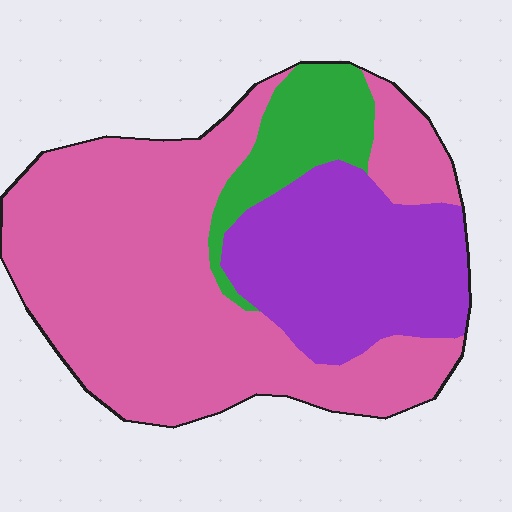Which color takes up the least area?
Green, at roughly 10%.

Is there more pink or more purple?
Pink.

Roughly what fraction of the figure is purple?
Purple covers about 30% of the figure.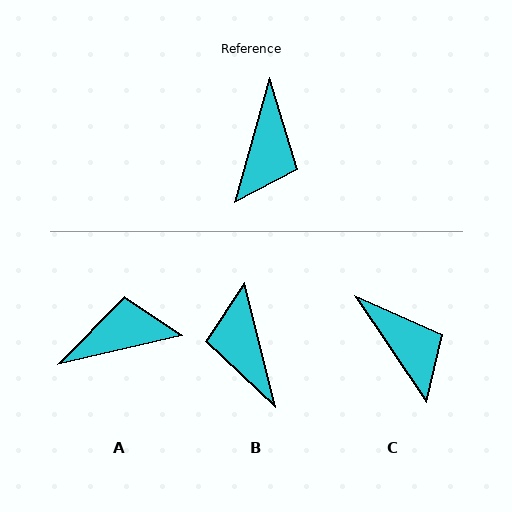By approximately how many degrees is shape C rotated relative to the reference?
Approximately 49 degrees counter-clockwise.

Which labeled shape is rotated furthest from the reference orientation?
B, about 150 degrees away.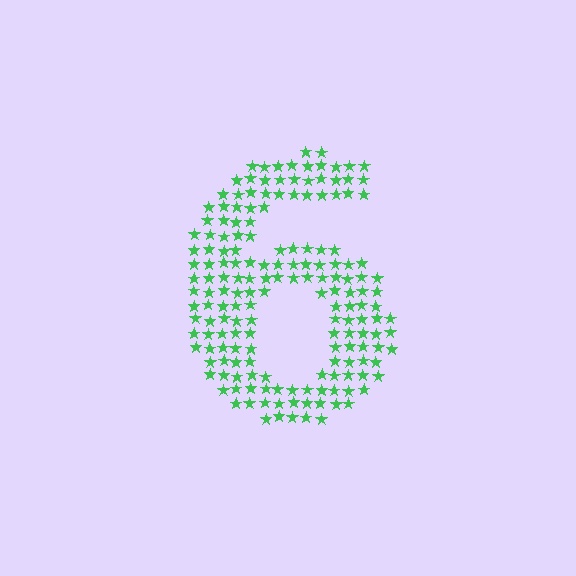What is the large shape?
The large shape is the digit 6.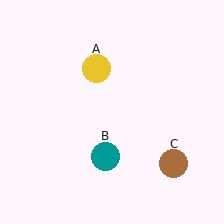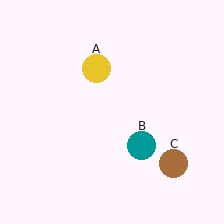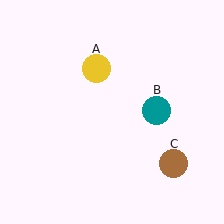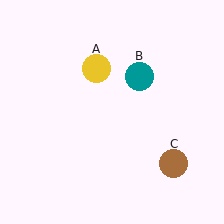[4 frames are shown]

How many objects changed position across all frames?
1 object changed position: teal circle (object B).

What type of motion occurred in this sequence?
The teal circle (object B) rotated counterclockwise around the center of the scene.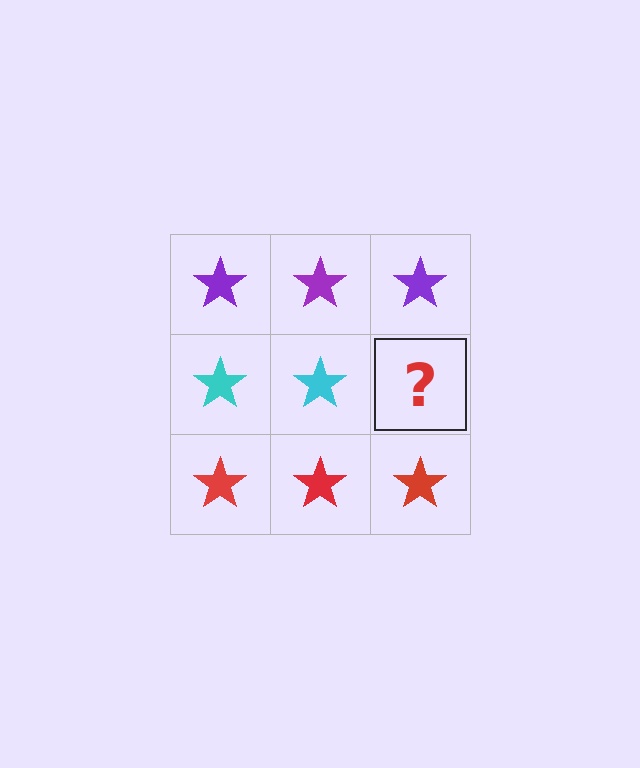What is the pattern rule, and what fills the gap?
The rule is that each row has a consistent color. The gap should be filled with a cyan star.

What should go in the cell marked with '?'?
The missing cell should contain a cyan star.